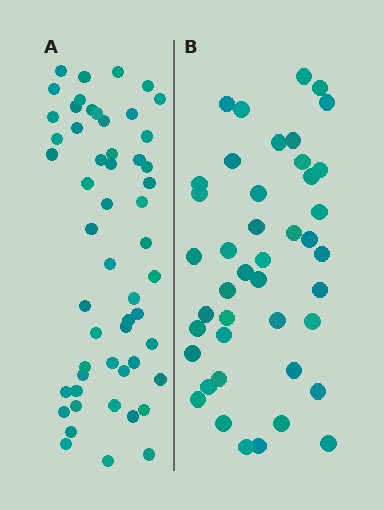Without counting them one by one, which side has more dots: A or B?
Region A (the left region) has more dots.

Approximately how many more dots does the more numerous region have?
Region A has roughly 12 or so more dots than region B.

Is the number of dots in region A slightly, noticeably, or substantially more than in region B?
Region A has noticeably more, but not dramatically so. The ratio is roughly 1.3 to 1.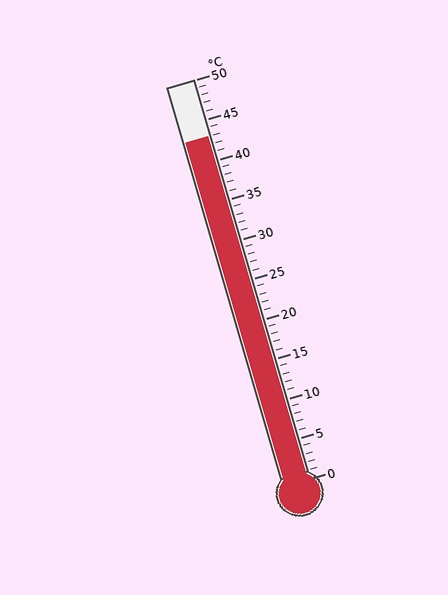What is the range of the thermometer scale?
The thermometer scale ranges from 0°C to 50°C.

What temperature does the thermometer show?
The thermometer shows approximately 43°C.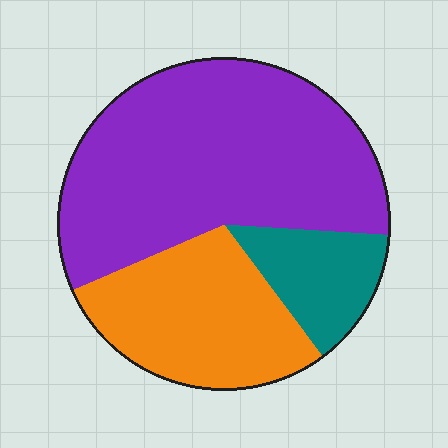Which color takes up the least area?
Teal, at roughly 15%.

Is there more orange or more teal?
Orange.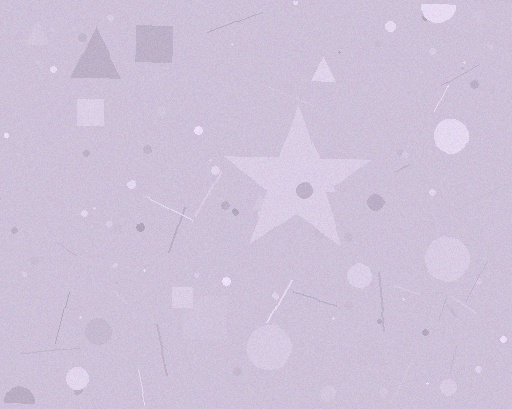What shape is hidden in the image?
A star is hidden in the image.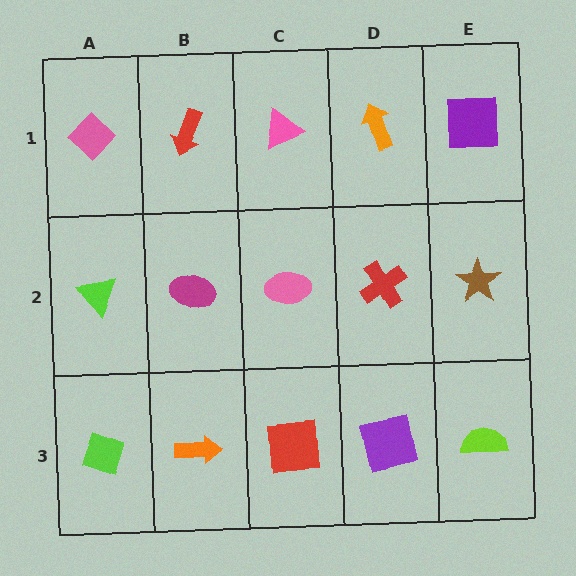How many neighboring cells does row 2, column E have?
3.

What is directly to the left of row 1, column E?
An orange arrow.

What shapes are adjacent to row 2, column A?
A pink diamond (row 1, column A), a lime diamond (row 3, column A), a magenta ellipse (row 2, column B).